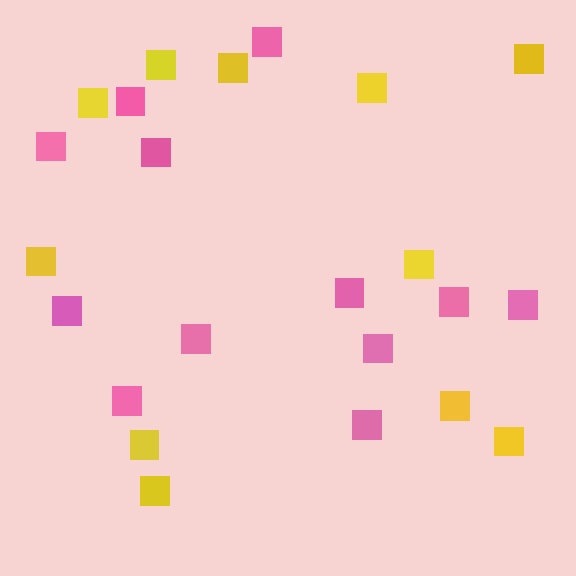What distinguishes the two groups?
There are 2 groups: one group of pink squares (12) and one group of yellow squares (11).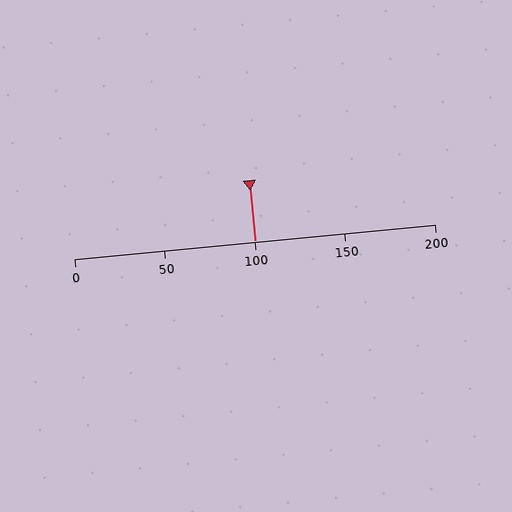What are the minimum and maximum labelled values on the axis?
The axis runs from 0 to 200.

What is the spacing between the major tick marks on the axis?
The major ticks are spaced 50 apart.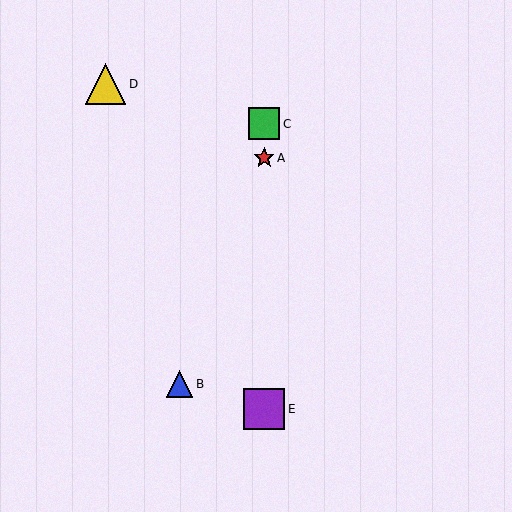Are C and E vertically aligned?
Yes, both are at x≈264.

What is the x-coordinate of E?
Object E is at x≈264.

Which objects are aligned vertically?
Objects A, C, E are aligned vertically.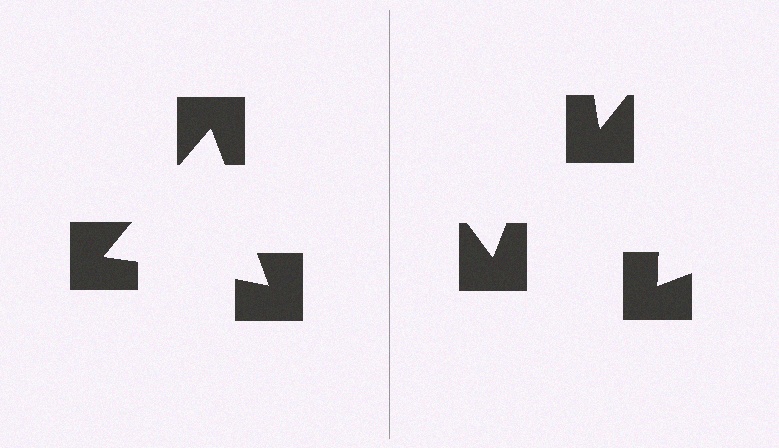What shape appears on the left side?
An illusory triangle.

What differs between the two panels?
The notched squares are positioned identically on both sides; only the wedge orientations differ. On the left they align to a triangle; on the right they are misaligned.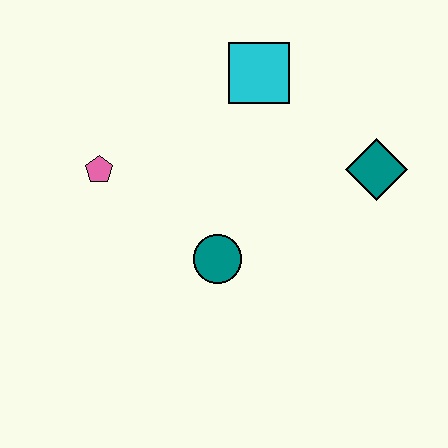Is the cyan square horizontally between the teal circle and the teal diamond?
Yes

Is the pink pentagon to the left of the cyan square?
Yes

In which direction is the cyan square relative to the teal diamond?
The cyan square is to the left of the teal diamond.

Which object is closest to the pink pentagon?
The teal circle is closest to the pink pentagon.